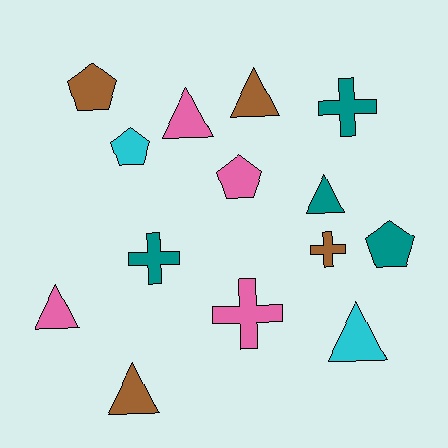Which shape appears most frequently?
Triangle, with 6 objects.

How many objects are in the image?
There are 14 objects.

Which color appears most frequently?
Pink, with 4 objects.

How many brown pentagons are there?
There is 1 brown pentagon.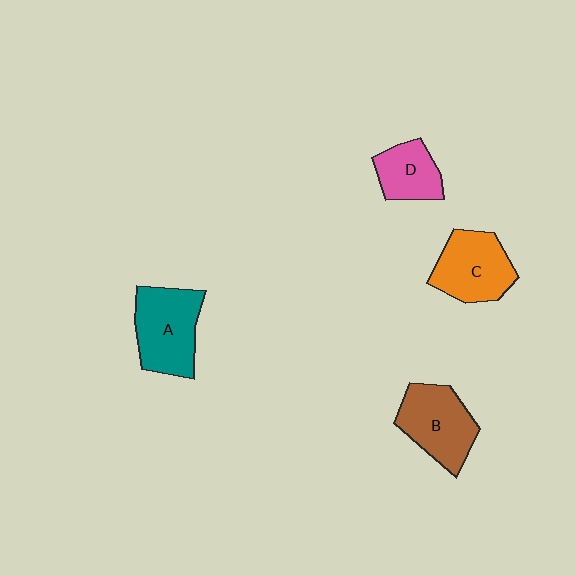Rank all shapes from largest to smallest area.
From largest to smallest: A (teal), B (brown), C (orange), D (pink).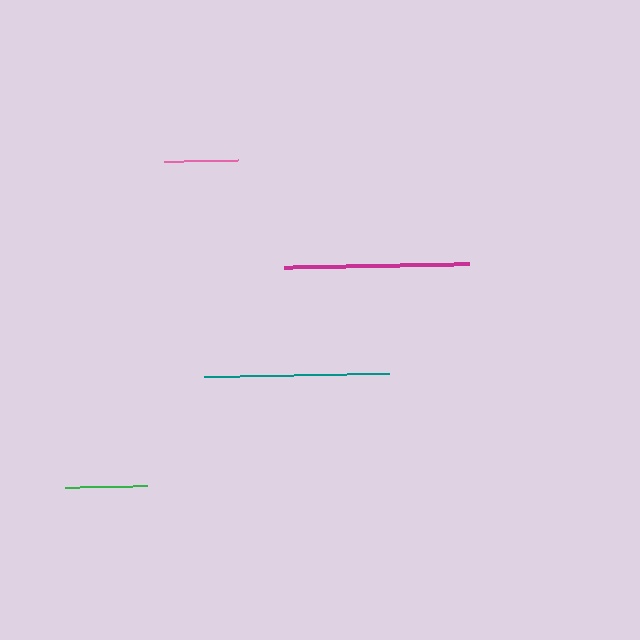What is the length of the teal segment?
The teal segment is approximately 184 pixels long.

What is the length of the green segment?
The green segment is approximately 82 pixels long.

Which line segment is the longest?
The magenta line is the longest at approximately 186 pixels.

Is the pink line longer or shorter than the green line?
The green line is longer than the pink line.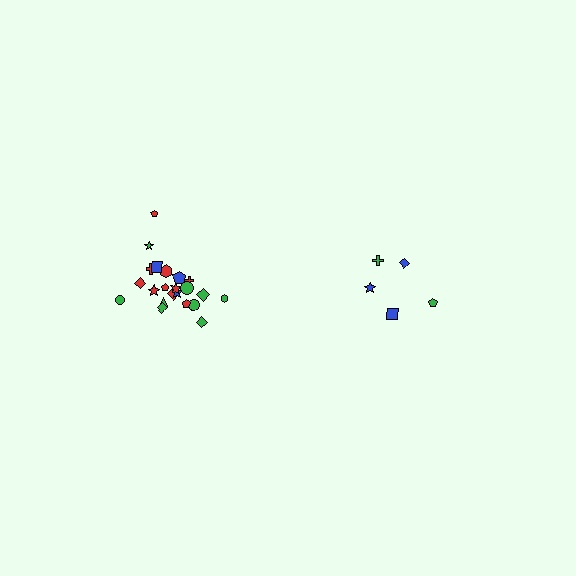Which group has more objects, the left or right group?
The left group.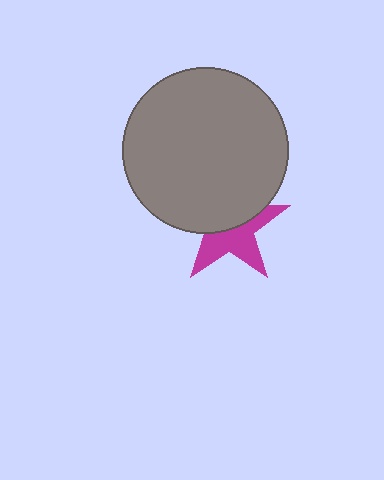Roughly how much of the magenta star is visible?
About half of it is visible (roughly 49%).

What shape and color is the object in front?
The object in front is a gray circle.